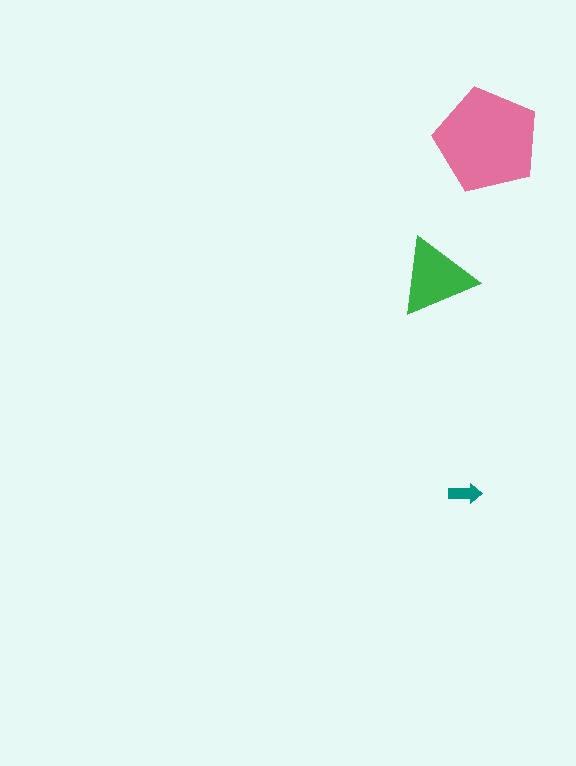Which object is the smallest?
The teal arrow.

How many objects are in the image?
There are 3 objects in the image.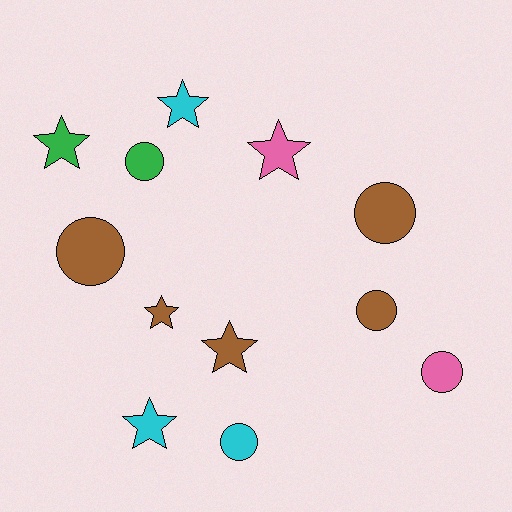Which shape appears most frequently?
Circle, with 6 objects.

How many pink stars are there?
There is 1 pink star.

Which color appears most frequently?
Brown, with 5 objects.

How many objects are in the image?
There are 12 objects.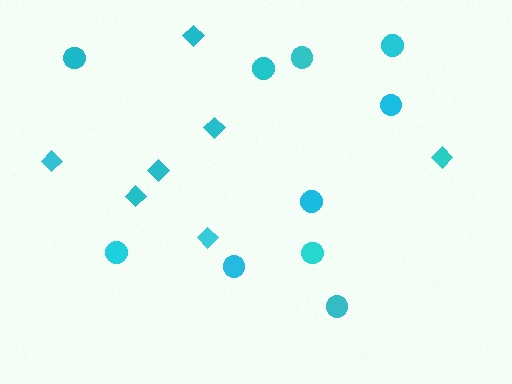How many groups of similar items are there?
There are 2 groups: one group of circles (10) and one group of diamonds (7).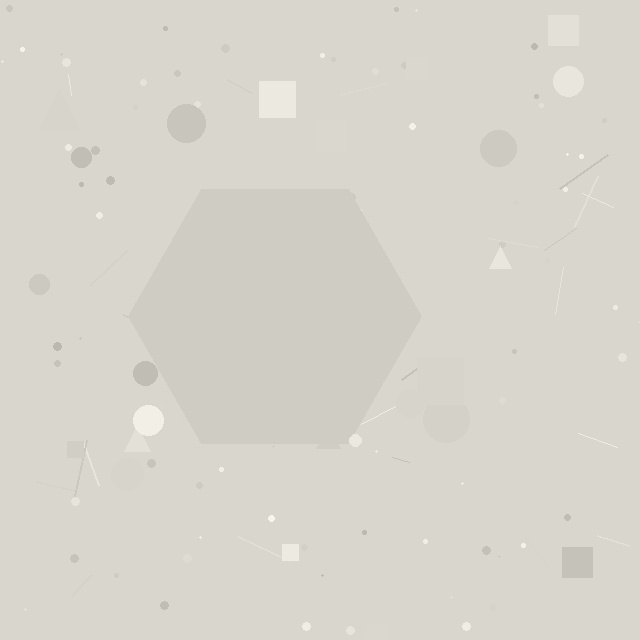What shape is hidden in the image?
A hexagon is hidden in the image.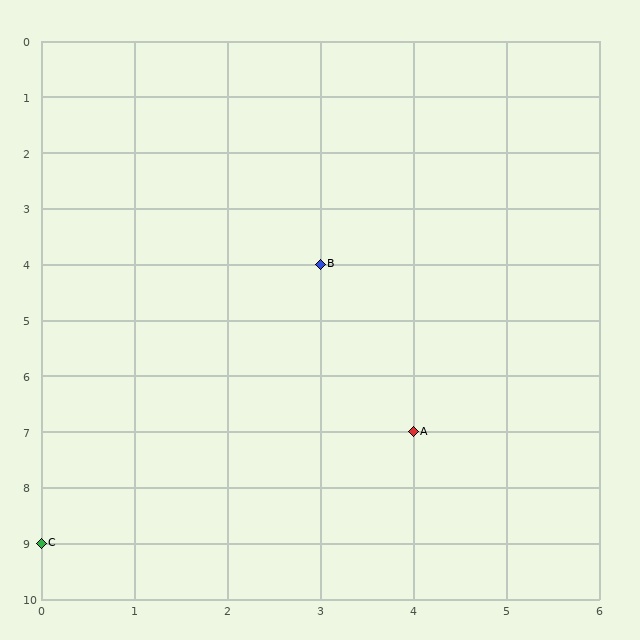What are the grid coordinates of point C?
Point C is at grid coordinates (0, 9).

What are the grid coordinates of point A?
Point A is at grid coordinates (4, 7).